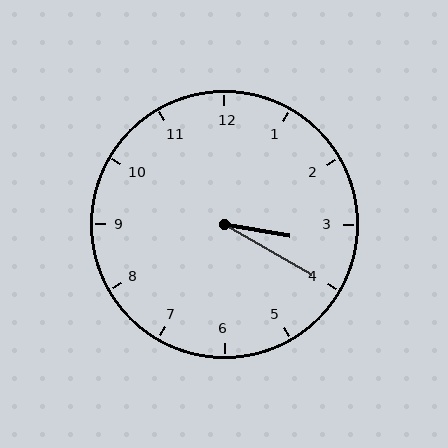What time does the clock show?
3:20.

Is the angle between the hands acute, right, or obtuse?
It is acute.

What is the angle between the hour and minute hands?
Approximately 20 degrees.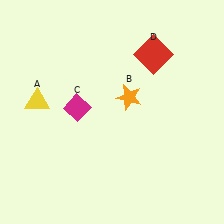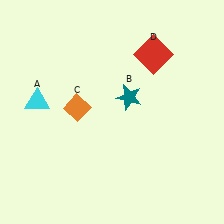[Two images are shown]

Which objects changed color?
A changed from yellow to cyan. B changed from orange to teal. C changed from magenta to orange.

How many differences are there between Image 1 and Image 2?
There are 3 differences between the two images.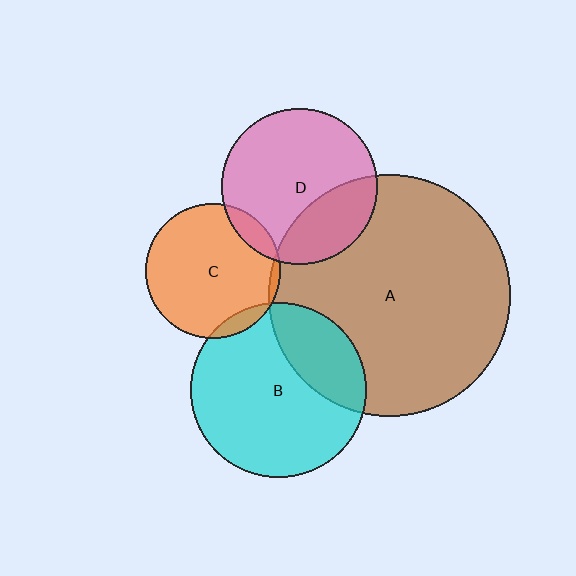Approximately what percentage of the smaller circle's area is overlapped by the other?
Approximately 10%.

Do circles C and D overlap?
Yes.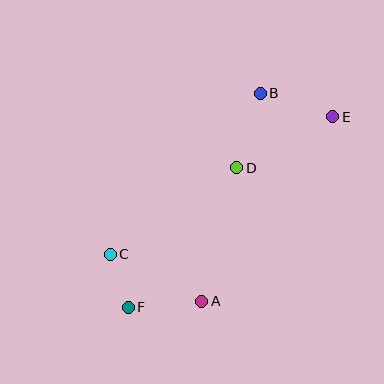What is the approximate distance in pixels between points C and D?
The distance between C and D is approximately 153 pixels.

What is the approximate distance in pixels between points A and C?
The distance between A and C is approximately 103 pixels.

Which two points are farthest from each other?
Points E and F are farthest from each other.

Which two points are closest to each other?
Points C and F are closest to each other.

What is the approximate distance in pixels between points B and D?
The distance between B and D is approximately 78 pixels.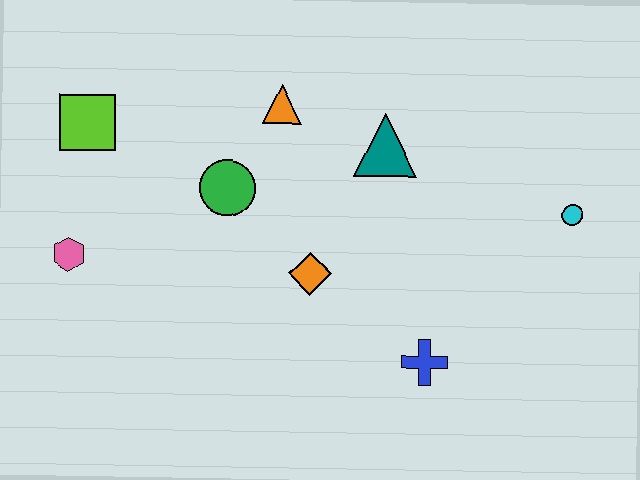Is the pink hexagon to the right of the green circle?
No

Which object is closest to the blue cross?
The orange diamond is closest to the blue cross.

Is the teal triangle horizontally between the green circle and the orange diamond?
No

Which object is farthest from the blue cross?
The lime square is farthest from the blue cross.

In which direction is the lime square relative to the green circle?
The lime square is to the left of the green circle.